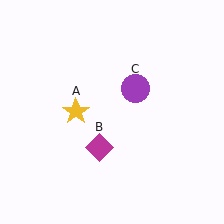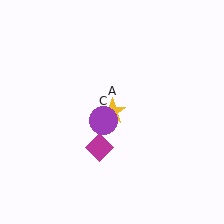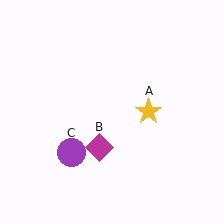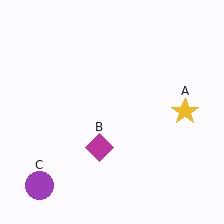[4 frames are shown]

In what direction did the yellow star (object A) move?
The yellow star (object A) moved right.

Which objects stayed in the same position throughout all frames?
Magenta diamond (object B) remained stationary.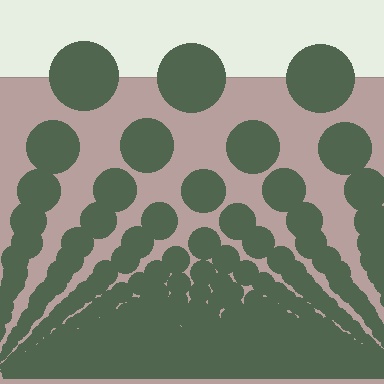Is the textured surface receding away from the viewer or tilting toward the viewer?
The surface appears to tilt toward the viewer. Texture elements get larger and sparser toward the top.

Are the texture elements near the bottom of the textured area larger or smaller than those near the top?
Smaller. The gradient is inverted — elements near the bottom are smaller and denser.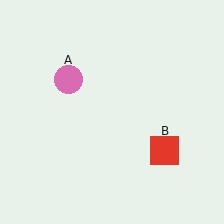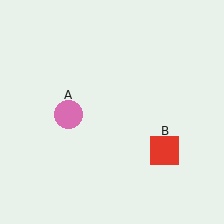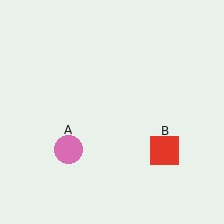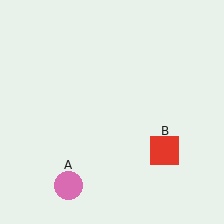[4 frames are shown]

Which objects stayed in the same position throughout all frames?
Red square (object B) remained stationary.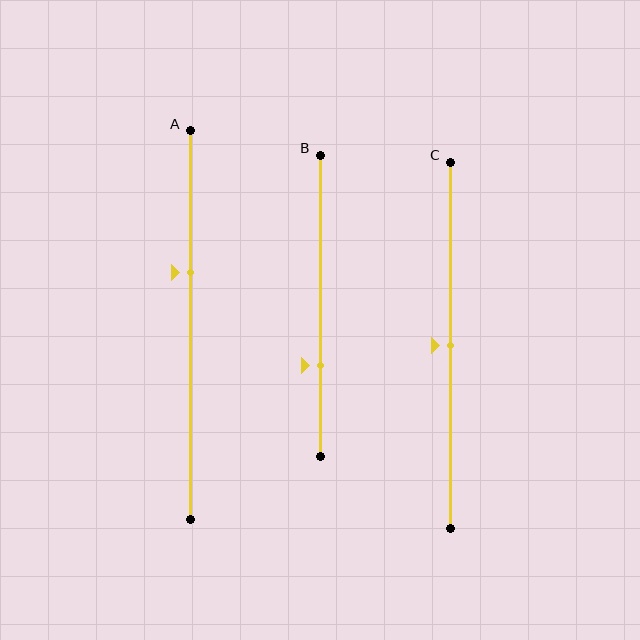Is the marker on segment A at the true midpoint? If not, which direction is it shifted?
No, the marker on segment A is shifted upward by about 14% of the segment length.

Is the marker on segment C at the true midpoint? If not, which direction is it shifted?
Yes, the marker on segment C is at the true midpoint.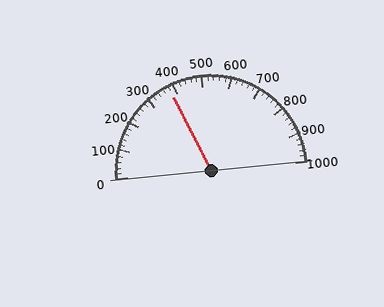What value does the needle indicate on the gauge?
The needle indicates approximately 380.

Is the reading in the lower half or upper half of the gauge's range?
The reading is in the lower half of the range (0 to 1000).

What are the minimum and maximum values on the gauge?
The gauge ranges from 0 to 1000.